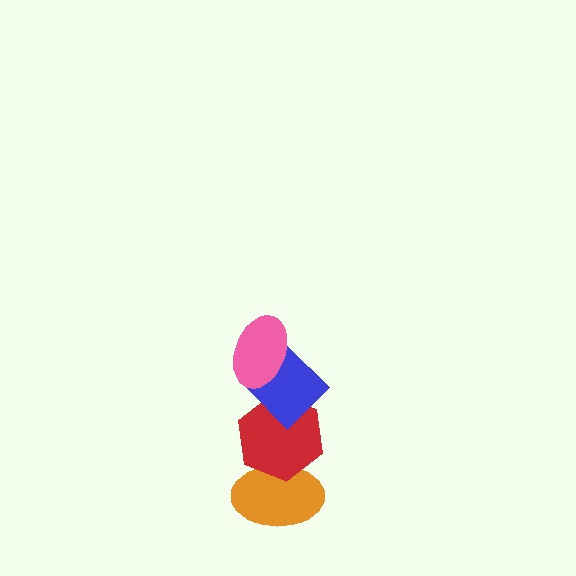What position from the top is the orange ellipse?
The orange ellipse is 4th from the top.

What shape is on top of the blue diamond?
The pink ellipse is on top of the blue diamond.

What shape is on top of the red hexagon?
The blue diamond is on top of the red hexagon.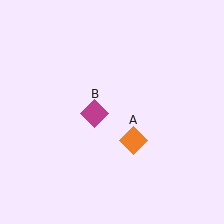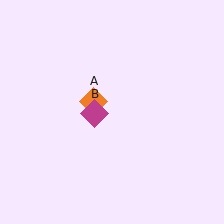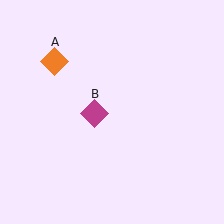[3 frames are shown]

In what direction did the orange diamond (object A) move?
The orange diamond (object A) moved up and to the left.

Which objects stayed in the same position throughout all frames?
Magenta diamond (object B) remained stationary.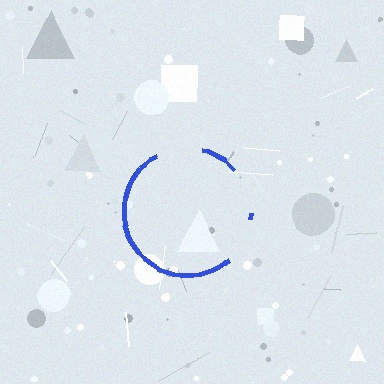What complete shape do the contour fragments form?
The contour fragments form a circle.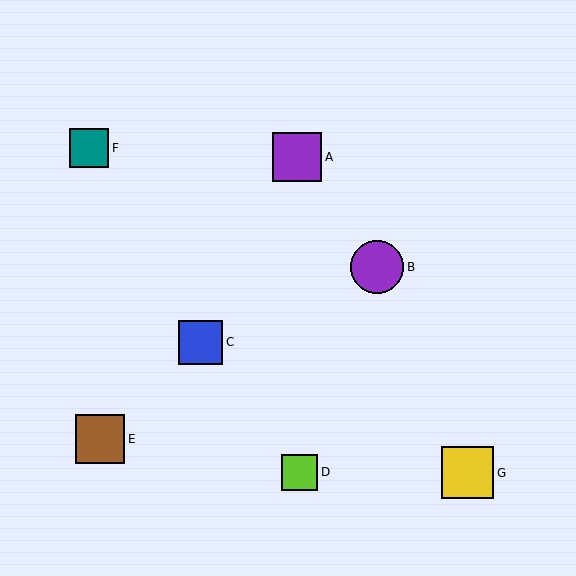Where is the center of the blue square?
The center of the blue square is at (201, 342).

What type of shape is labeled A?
Shape A is a purple square.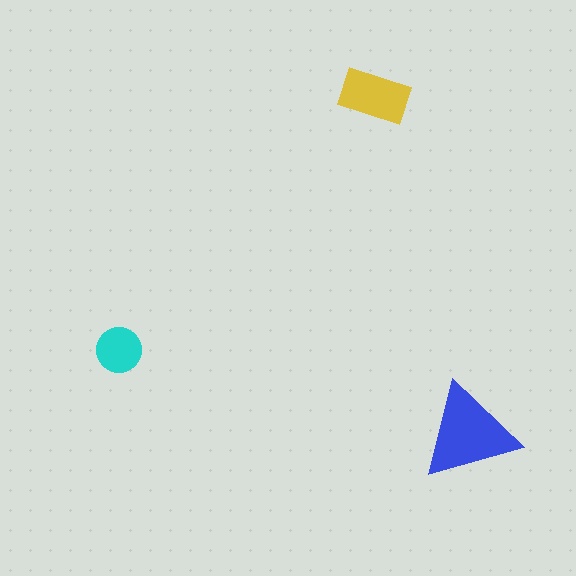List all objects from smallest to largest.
The cyan circle, the yellow rectangle, the blue triangle.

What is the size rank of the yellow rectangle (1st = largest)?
2nd.